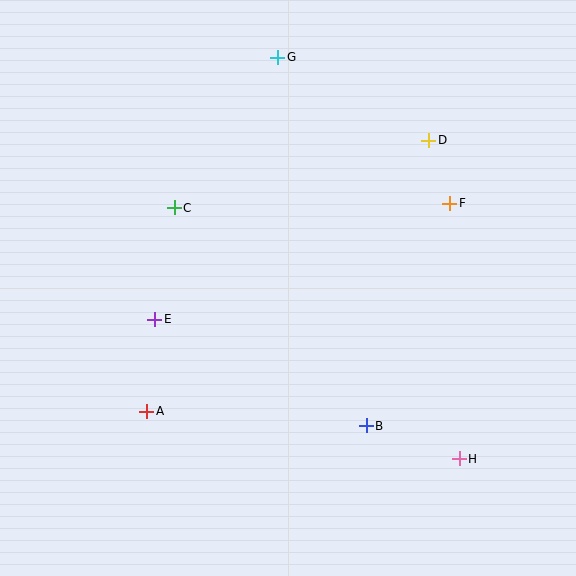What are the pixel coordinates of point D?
Point D is at (429, 140).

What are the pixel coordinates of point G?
Point G is at (278, 57).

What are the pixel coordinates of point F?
Point F is at (450, 203).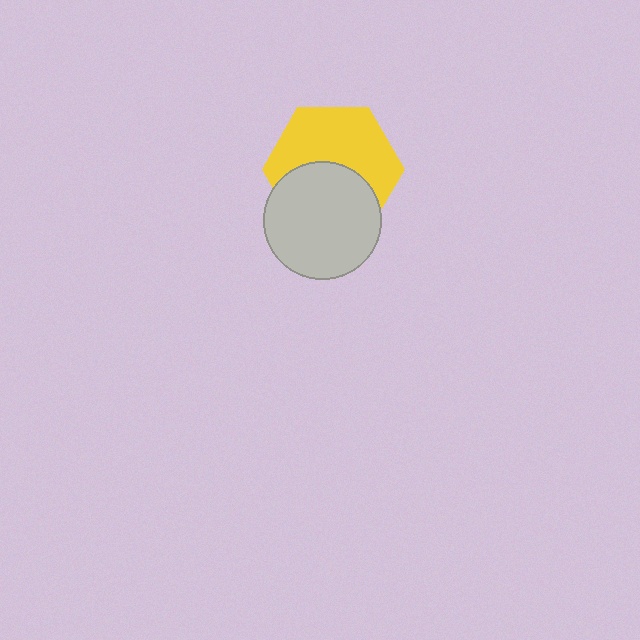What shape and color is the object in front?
The object in front is a light gray circle.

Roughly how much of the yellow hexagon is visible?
About half of it is visible (roughly 56%).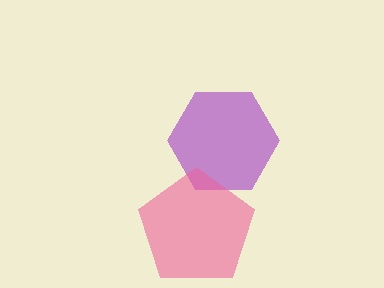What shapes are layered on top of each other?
The layered shapes are: a purple hexagon, a pink pentagon.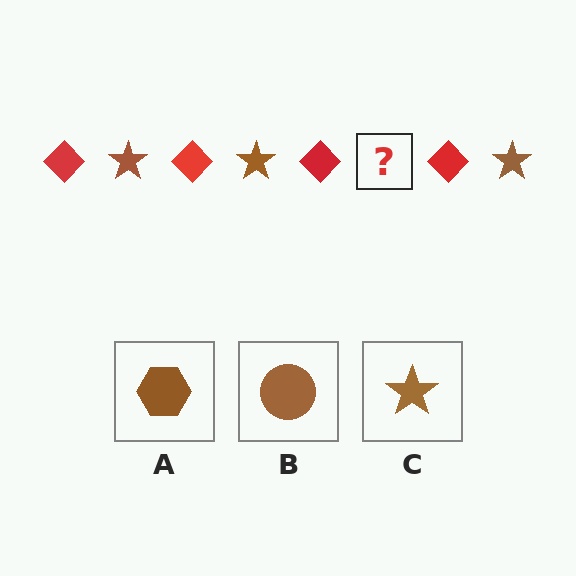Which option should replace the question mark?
Option C.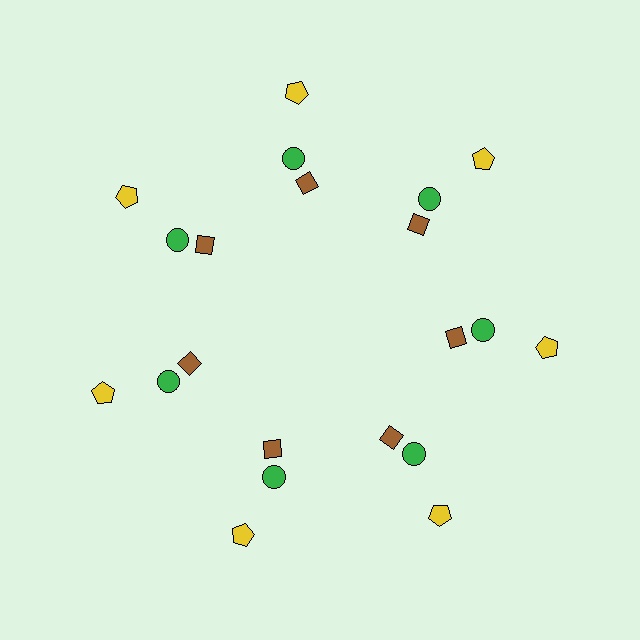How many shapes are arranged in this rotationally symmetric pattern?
There are 21 shapes, arranged in 7 groups of 3.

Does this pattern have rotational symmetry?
Yes, this pattern has 7-fold rotational symmetry. It looks the same after rotating 51 degrees around the center.